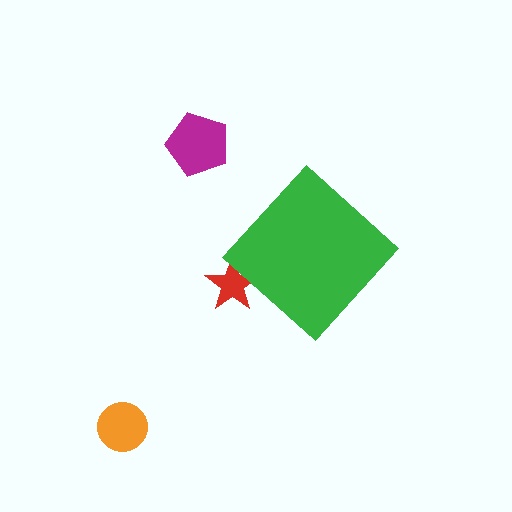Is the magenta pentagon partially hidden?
No, the magenta pentagon is fully visible.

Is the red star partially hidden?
Yes, the red star is partially hidden behind the green diamond.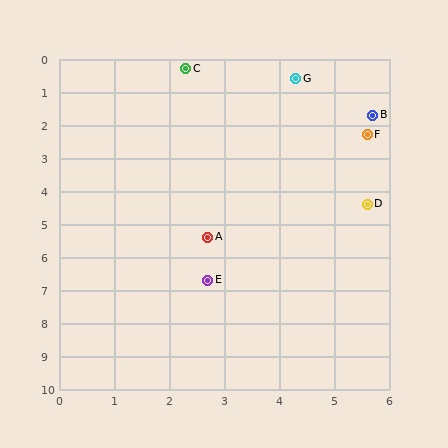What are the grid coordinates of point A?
Point A is at approximately (2.7, 5.4).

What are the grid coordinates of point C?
Point C is at approximately (2.3, 0.3).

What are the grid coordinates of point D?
Point D is at approximately (5.6, 4.4).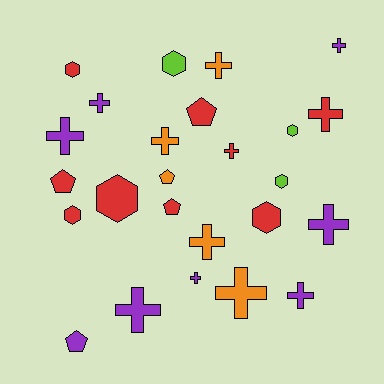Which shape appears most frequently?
Cross, with 13 objects.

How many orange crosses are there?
There are 4 orange crosses.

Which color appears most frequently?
Red, with 9 objects.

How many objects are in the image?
There are 25 objects.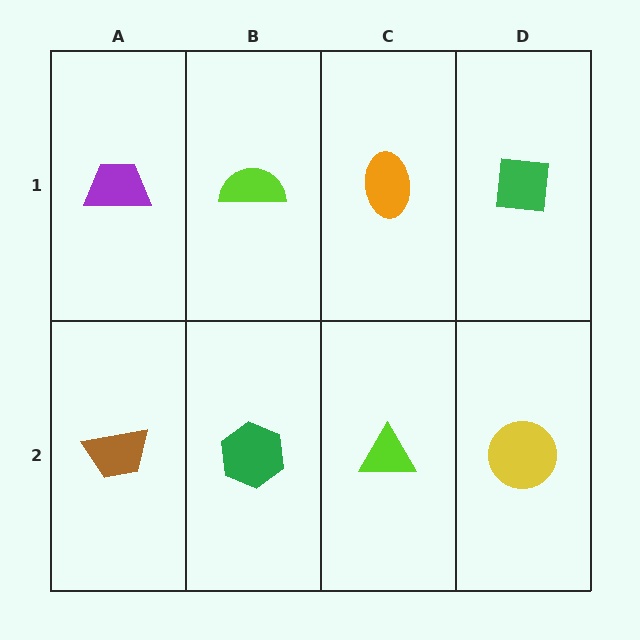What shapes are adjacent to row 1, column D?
A yellow circle (row 2, column D), an orange ellipse (row 1, column C).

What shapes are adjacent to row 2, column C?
An orange ellipse (row 1, column C), a green hexagon (row 2, column B), a yellow circle (row 2, column D).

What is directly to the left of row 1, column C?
A lime semicircle.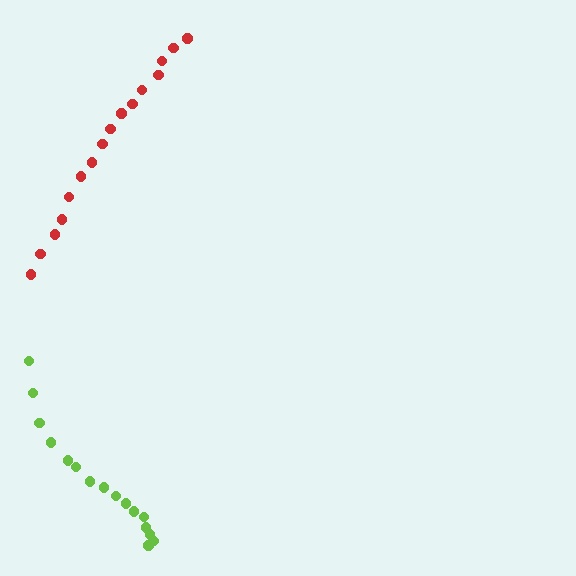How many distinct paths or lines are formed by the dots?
There are 2 distinct paths.